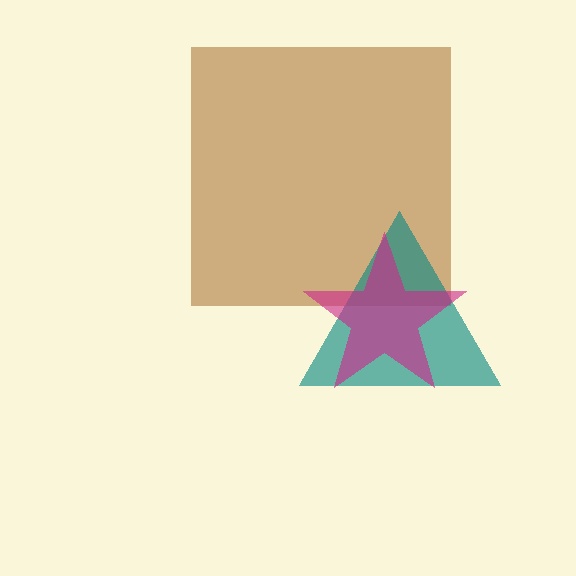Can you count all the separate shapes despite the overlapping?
Yes, there are 3 separate shapes.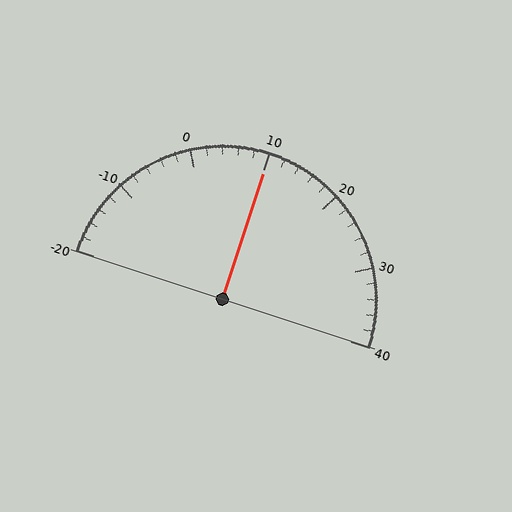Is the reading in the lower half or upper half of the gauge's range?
The reading is in the upper half of the range (-20 to 40).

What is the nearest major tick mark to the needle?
The nearest major tick mark is 10.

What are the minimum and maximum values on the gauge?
The gauge ranges from -20 to 40.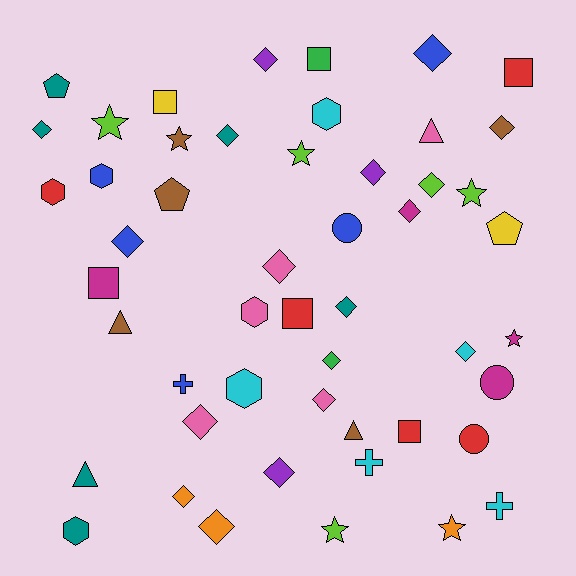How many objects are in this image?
There are 50 objects.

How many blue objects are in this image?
There are 5 blue objects.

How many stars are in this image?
There are 7 stars.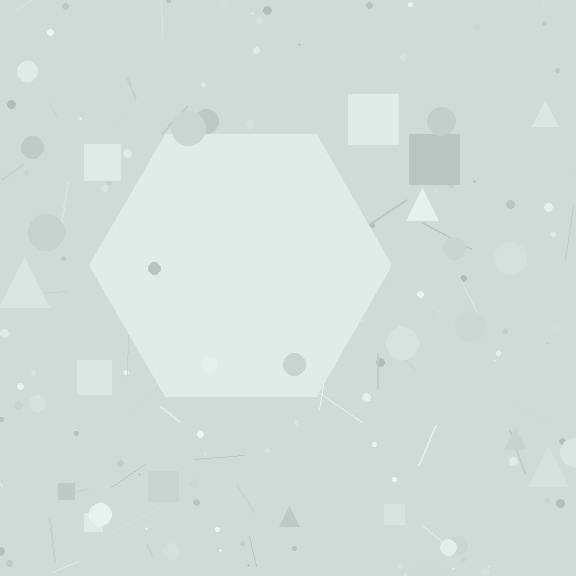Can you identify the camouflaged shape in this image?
The camouflaged shape is a hexagon.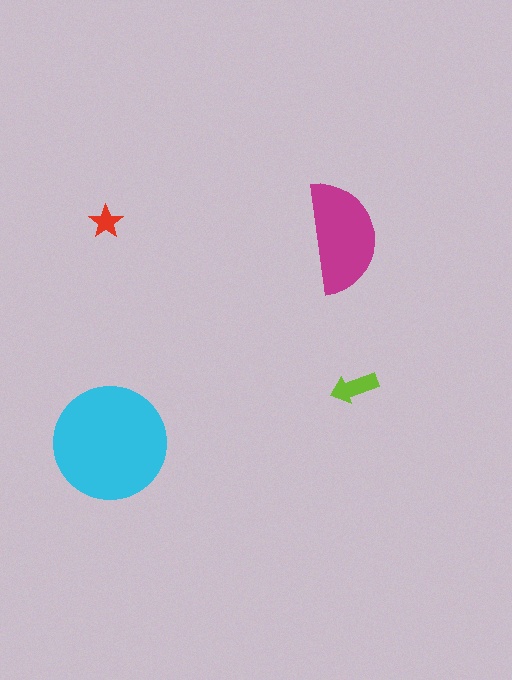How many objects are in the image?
There are 4 objects in the image.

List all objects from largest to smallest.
The cyan circle, the magenta semicircle, the lime arrow, the red star.